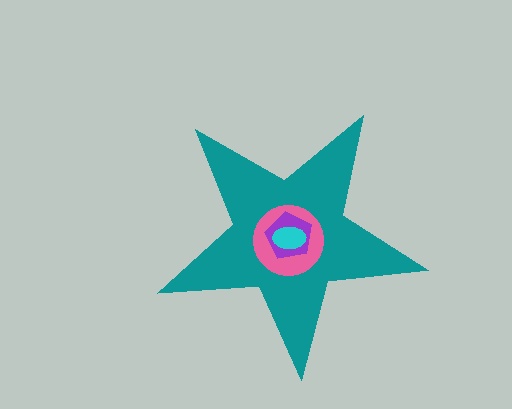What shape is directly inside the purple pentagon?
The cyan ellipse.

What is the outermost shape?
The teal star.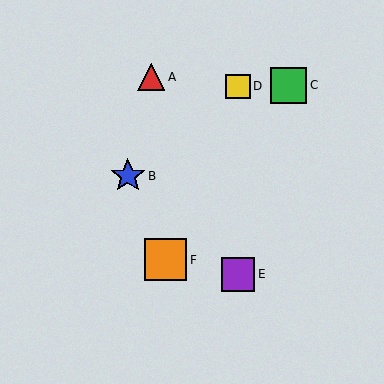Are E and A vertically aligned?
No, E is at x≈238 and A is at x≈151.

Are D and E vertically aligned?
Yes, both are at x≈238.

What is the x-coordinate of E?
Object E is at x≈238.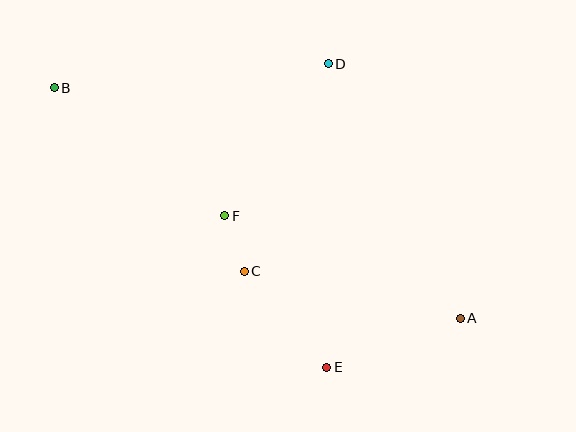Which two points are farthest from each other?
Points A and B are farthest from each other.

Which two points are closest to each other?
Points C and F are closest to each other.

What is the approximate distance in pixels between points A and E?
The distance between A and E is approximately 142 pixels.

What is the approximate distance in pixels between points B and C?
The distance between B and C is approximately 264 pixels.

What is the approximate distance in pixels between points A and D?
The distance between A and D is approximately 287 pixels.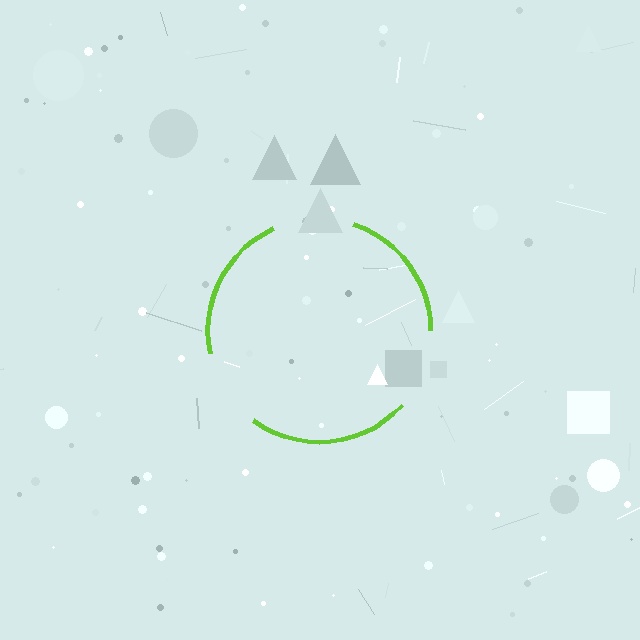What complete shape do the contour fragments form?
The contour fragments form a circle.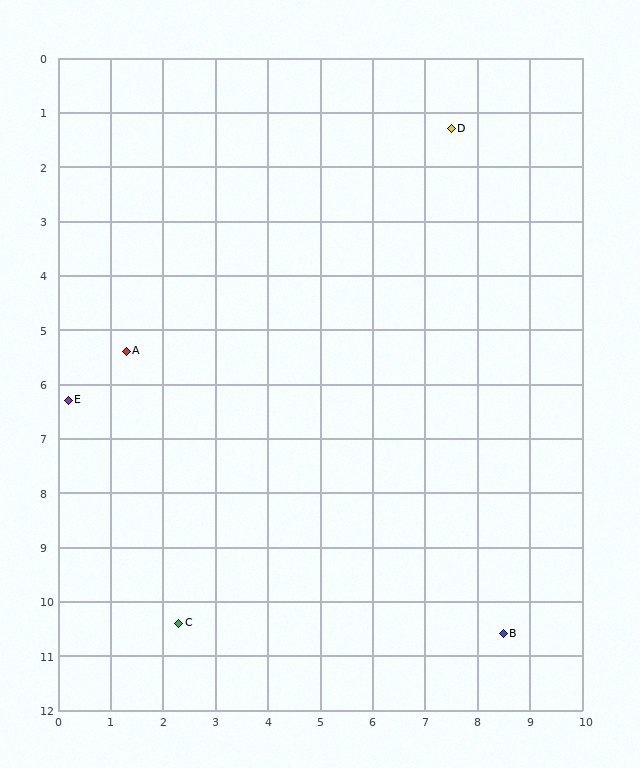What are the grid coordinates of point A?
Point A is at approximately (1.3, 5.4).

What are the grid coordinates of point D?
Point D is at approximately (7.5, 1.3).